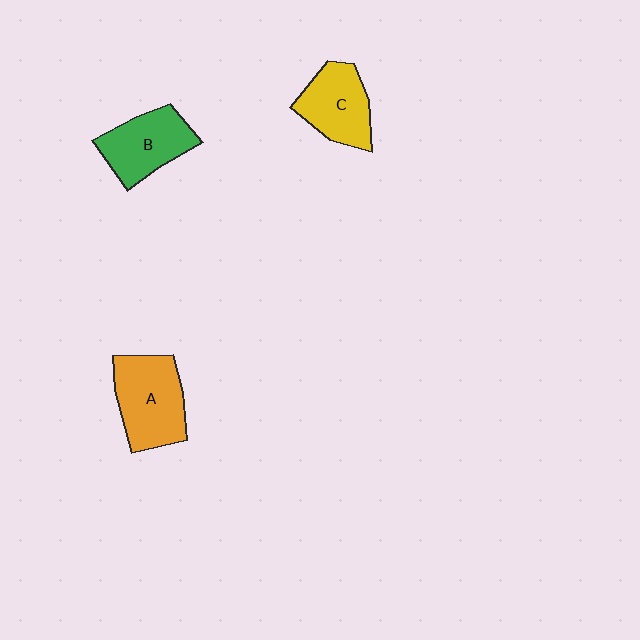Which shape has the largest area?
Shape A (orange).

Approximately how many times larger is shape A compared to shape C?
Approximately 1.2 times.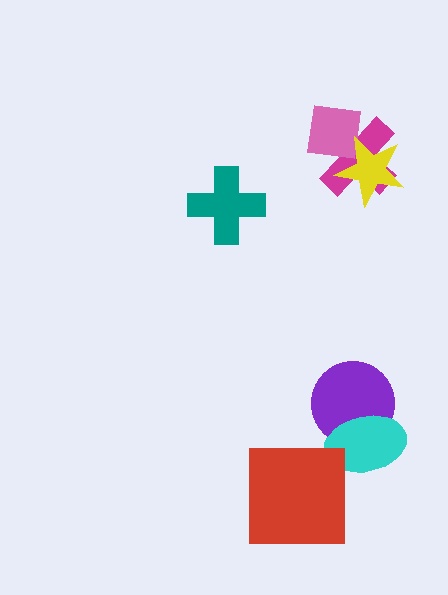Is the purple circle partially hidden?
Yes, it is partially covered by another shape.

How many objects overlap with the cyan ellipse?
1 object overlaps with the cyan ellipse.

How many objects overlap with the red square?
0 objects overlap with the red square.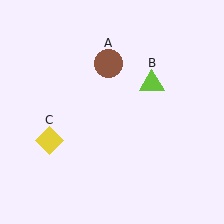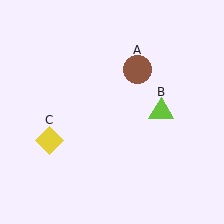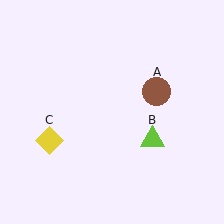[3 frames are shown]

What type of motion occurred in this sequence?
The brown circle (object A), lime triangle (object B) rotated clockwise around the center of the scene.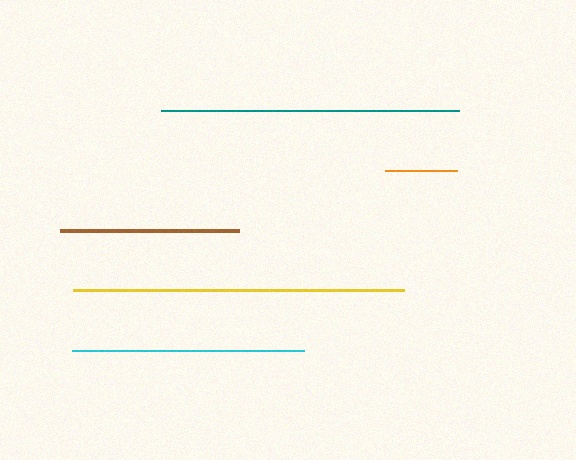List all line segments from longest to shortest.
From longest to shortest: yellow, teal, cyan, brown, orange.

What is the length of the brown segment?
The brown segment is approximately 179 pixels long.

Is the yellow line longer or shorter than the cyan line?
The yellow line is longer than the cyan line.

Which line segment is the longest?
The yellow line is the longest at approximately 331 pixels.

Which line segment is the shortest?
The orange line is the shortest at approximately 71 pixels.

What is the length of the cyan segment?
The cyan segment is approximately 231 pixels long.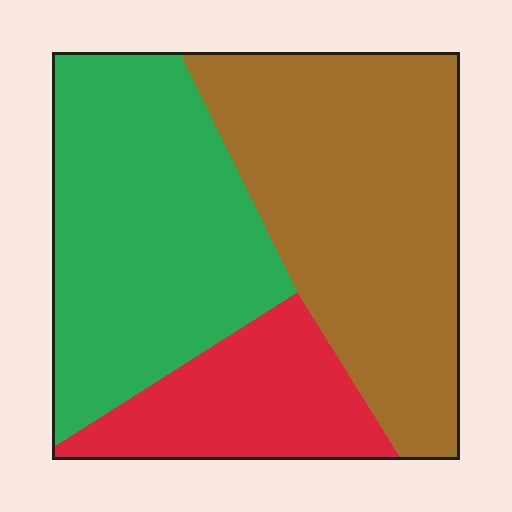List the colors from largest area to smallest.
From largest to smallest: brown, green, red.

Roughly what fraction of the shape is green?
Green covers roughly 40% of the shape.